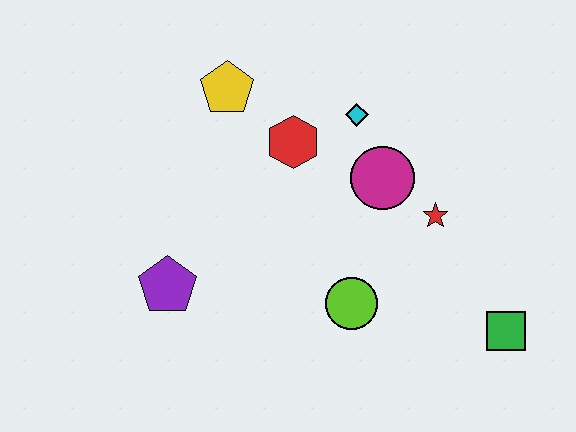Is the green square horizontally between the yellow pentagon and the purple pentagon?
No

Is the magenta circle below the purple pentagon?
No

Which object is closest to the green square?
The red star is closest to the green square.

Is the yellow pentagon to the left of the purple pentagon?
No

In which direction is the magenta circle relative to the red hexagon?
The magenta circle is to the right of the red hexagon.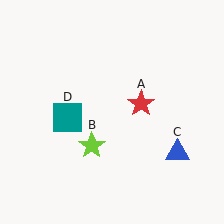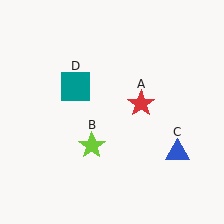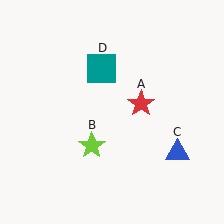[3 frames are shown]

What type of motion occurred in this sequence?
The teal square (object D) rotated clockwise around the center of the scene.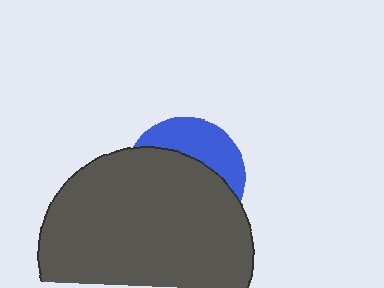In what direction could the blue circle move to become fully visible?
The blue circle could move up. That would shift it out from behind the dark gray circle entirely.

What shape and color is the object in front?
The object in front is a dark gray circle.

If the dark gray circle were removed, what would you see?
You would see the complete blue circle.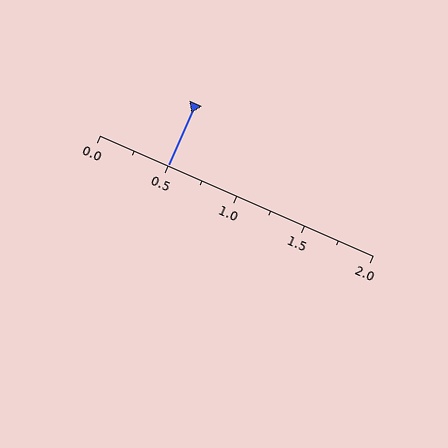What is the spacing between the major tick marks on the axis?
The major ticks are spaced 0.5 apart.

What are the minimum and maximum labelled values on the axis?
The axis runs from 0.0 to 2.0.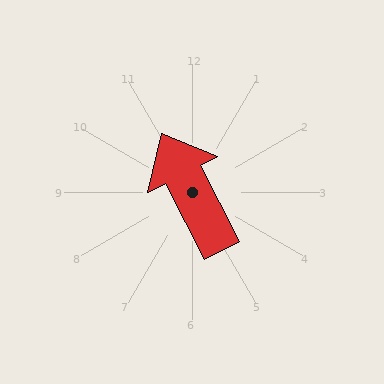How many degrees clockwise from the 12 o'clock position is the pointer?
Approximately 332 degrees.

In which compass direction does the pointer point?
Northwest.